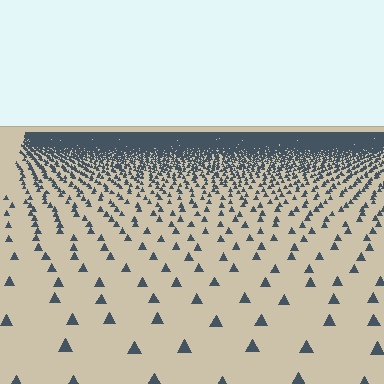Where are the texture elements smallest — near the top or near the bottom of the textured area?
Near the top.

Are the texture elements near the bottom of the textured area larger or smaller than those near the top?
Larger. Near the bottom, elements are closer to the viewer and appear at a bigger on-screen size.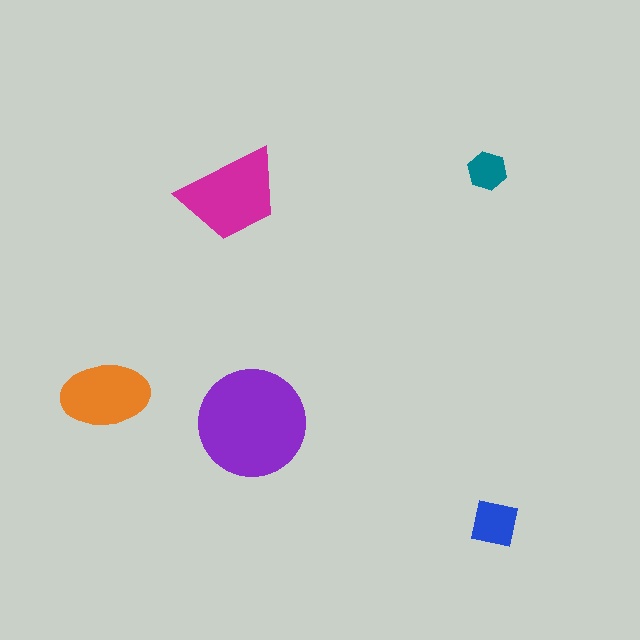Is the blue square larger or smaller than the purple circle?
Smaller.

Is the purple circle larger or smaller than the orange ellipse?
Larger.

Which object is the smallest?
The teal hexagon.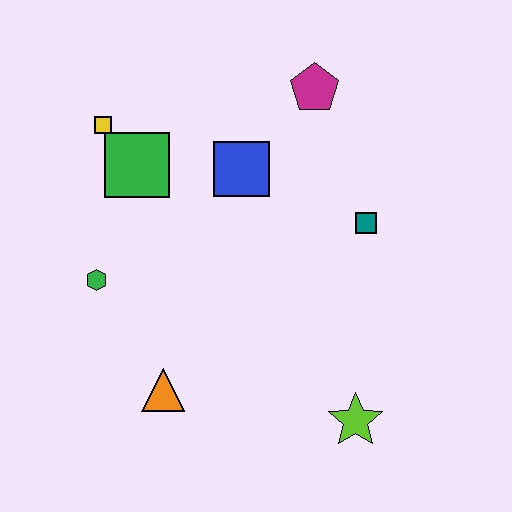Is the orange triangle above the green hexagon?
No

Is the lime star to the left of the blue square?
No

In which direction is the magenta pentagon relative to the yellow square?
The magenta pentagon is to the right of the yellow square.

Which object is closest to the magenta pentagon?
The blue square is closest to the magenta pentagon.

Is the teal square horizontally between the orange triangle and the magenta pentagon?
No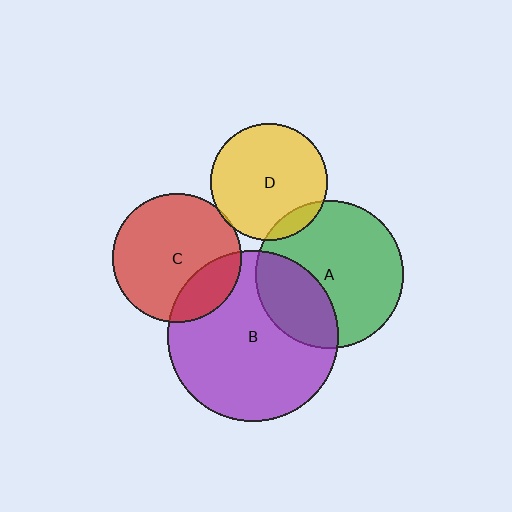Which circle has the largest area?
Circle B (purple).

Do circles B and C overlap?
Yes.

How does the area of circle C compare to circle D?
Approximately 1.2 times.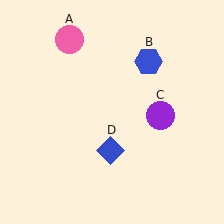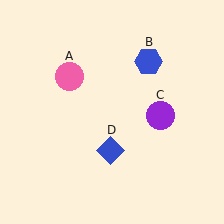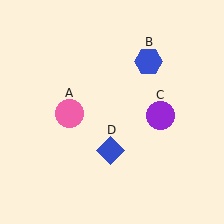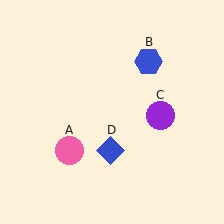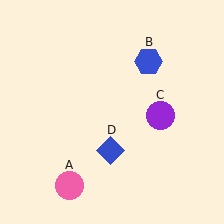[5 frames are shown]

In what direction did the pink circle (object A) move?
The pink circle (object A) moved down.